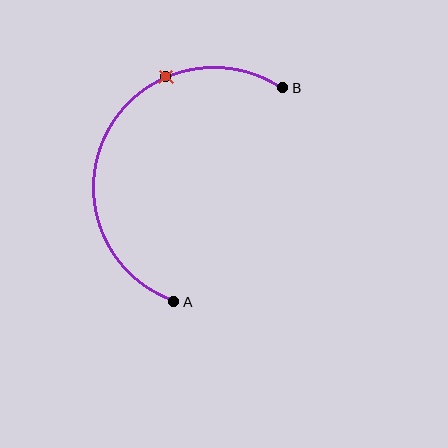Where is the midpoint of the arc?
The arc midpoint is the point on the curve farthest from the straight line joining A and B. It sits to the left of that line.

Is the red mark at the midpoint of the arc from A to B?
No. The red mark lies on the arc but is closer to endpoint B. The arc midpoint would be at the point on the curve equidistant along the arc from both A and B.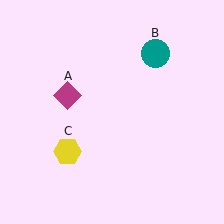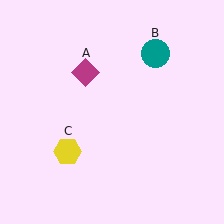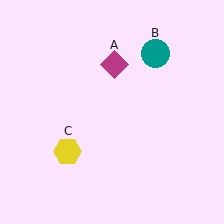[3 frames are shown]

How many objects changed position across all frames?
1 object changed position: magenta diamond (object A).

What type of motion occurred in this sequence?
The magenta diamond (object A) rotated clockwise around the center of the scene.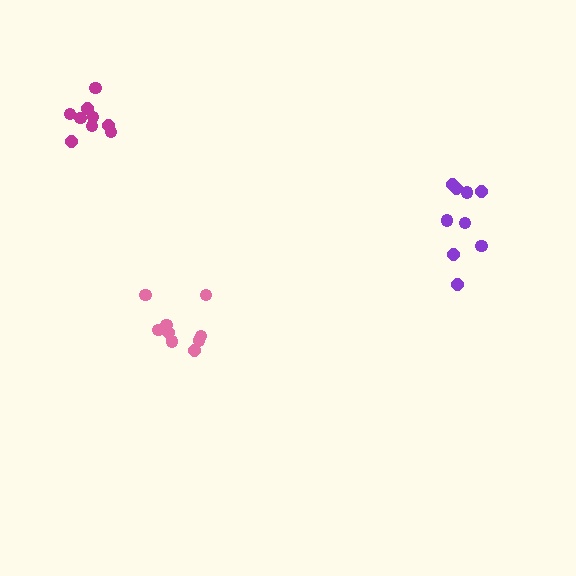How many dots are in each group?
Group 1: 9 dots, Group 2: 9 dots, Group 3: 9 dots (27 total).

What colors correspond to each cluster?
The clusters are colored: pink, magenta, purple.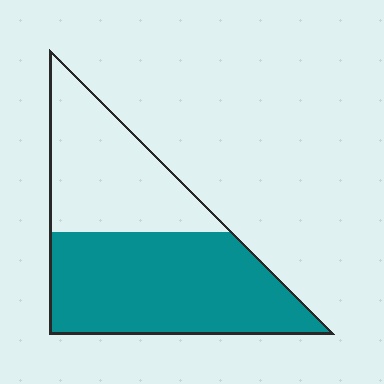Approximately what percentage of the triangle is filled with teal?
Approximately 60%.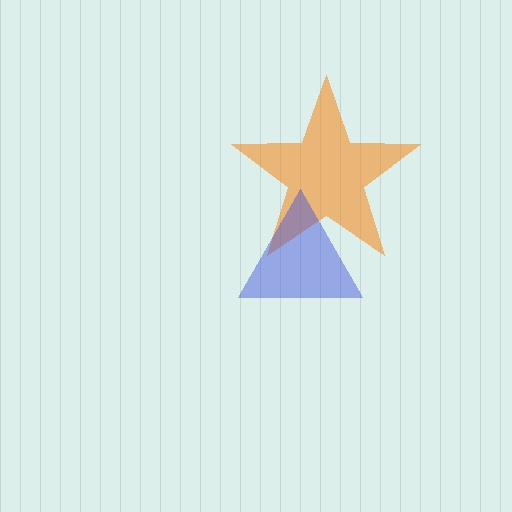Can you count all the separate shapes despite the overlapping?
Yes, there are 2 separate shapes.